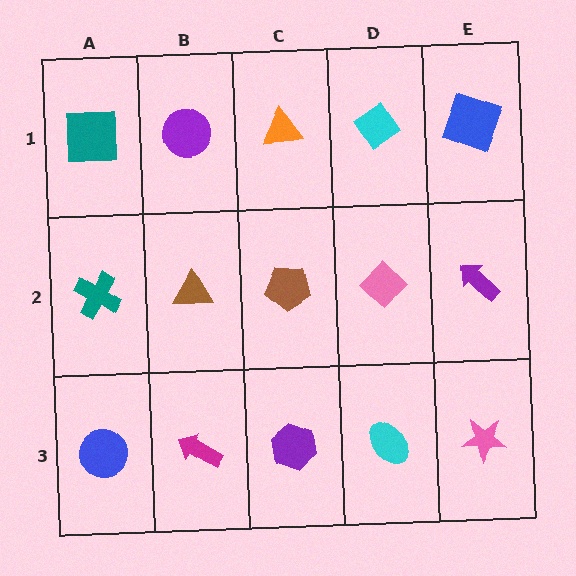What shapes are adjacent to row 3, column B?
A brown triangle (row 2, column B), a blue circle (row 3, column A), a purple hexagon (row 3, column C).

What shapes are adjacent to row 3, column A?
A teal cross (row 2, column A), a magenta arrow (row 3, column B).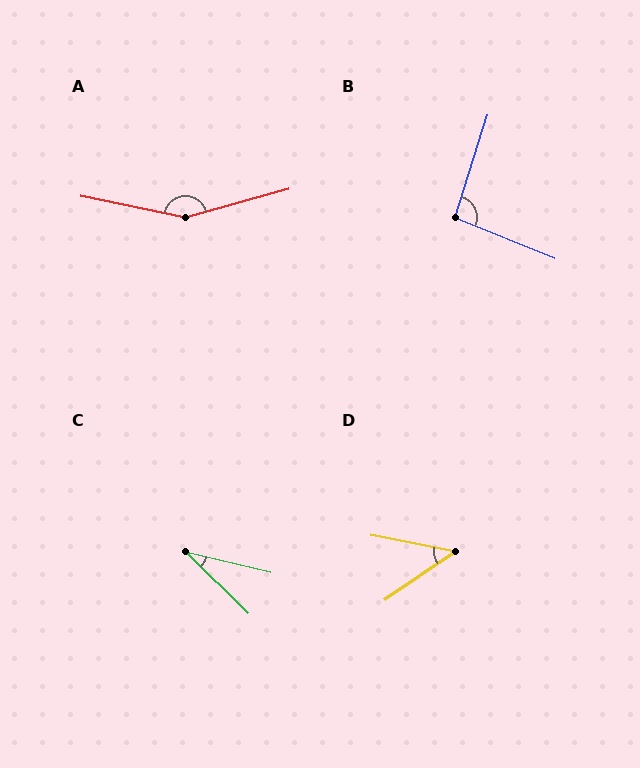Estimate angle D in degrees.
Approximately 45 degrees.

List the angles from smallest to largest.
C (31°), D (45°), B (95°), A (153°).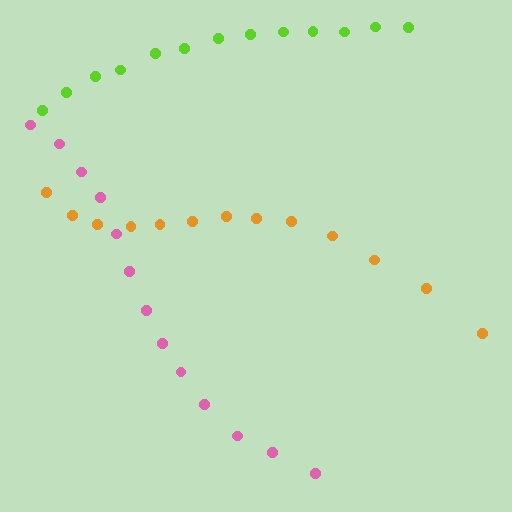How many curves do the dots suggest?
There are 3 distinct paths.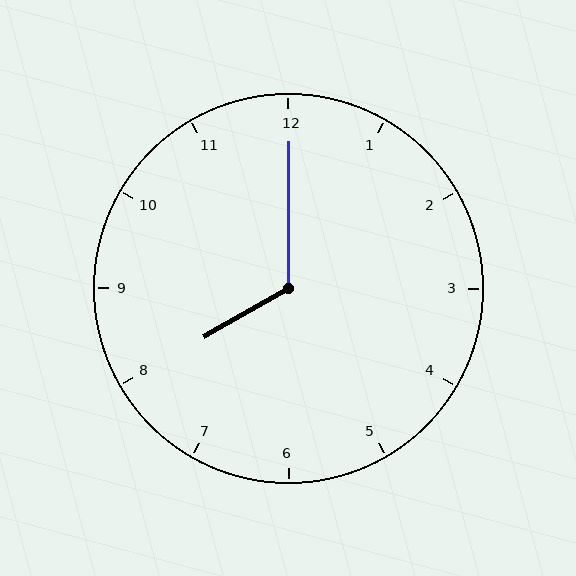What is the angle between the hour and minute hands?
Approximately 120 degrees.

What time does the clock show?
8:00.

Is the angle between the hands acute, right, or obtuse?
It is obtuse.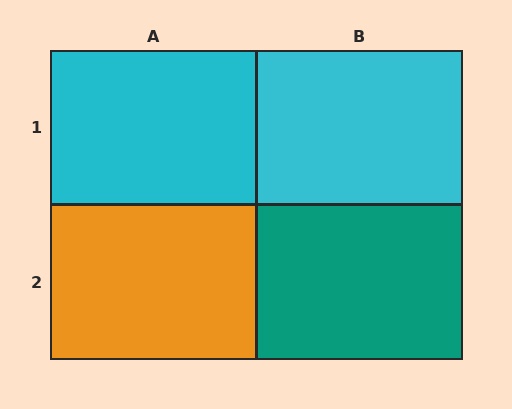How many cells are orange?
1 cell is orange.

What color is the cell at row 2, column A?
Orange.